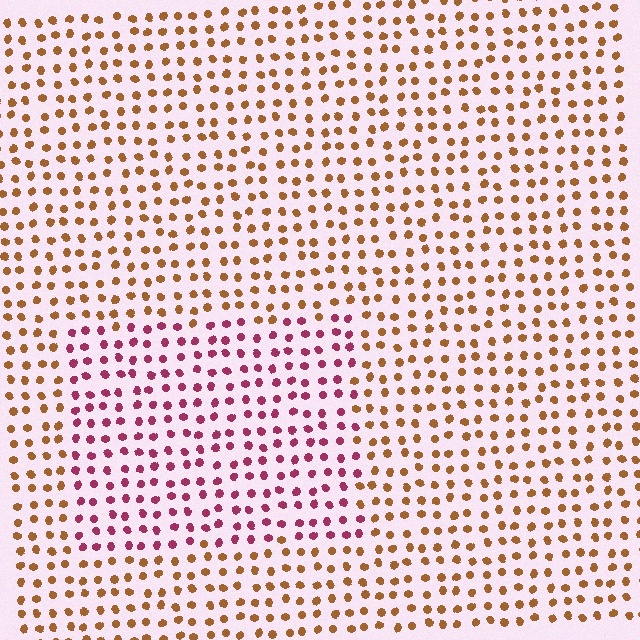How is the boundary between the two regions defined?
The boundary is defined purely by a slight shift in hue (about 55 degrees). Spacing, size, and orientation are identical on both sides.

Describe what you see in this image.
The image is filled with small brown elements in a uniform arrangement. A rectangle-shaped region is visible where the elements are tinted to a slightly different hue, forming a subtle color boundary.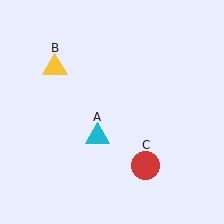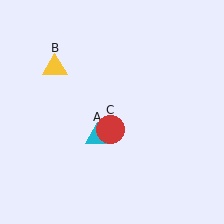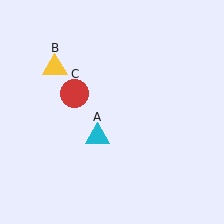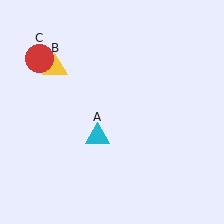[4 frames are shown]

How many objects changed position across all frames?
1 object changed position: red circle (object C).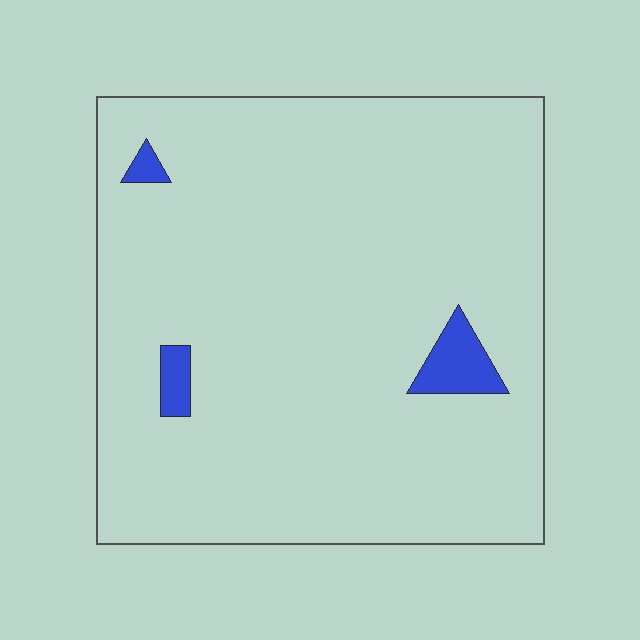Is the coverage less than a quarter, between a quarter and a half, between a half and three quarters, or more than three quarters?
Less than a quarter.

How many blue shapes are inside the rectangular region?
3.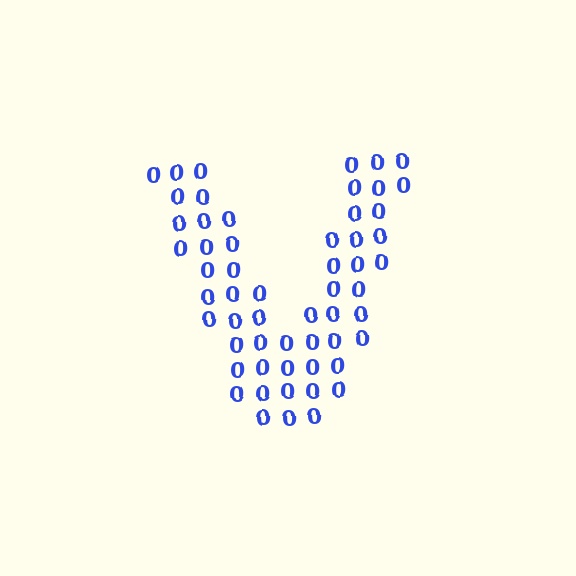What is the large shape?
The large shape is the letter V.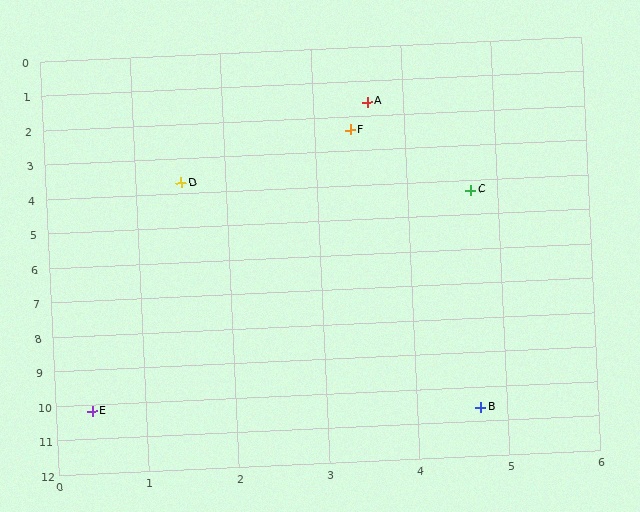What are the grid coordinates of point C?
Point C is at approximately (4.7, 4.3).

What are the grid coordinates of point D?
Point D is at approximately (1.5, 3.7).